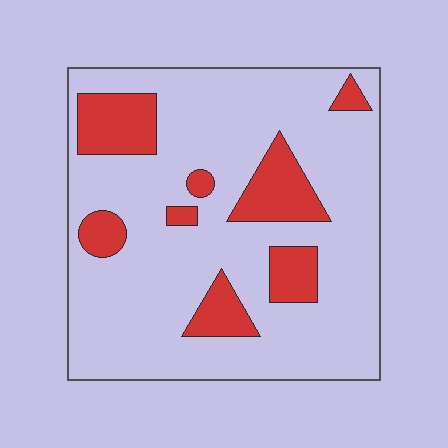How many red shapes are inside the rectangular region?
8.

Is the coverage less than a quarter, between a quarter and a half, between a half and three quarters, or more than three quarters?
Less than a quarter.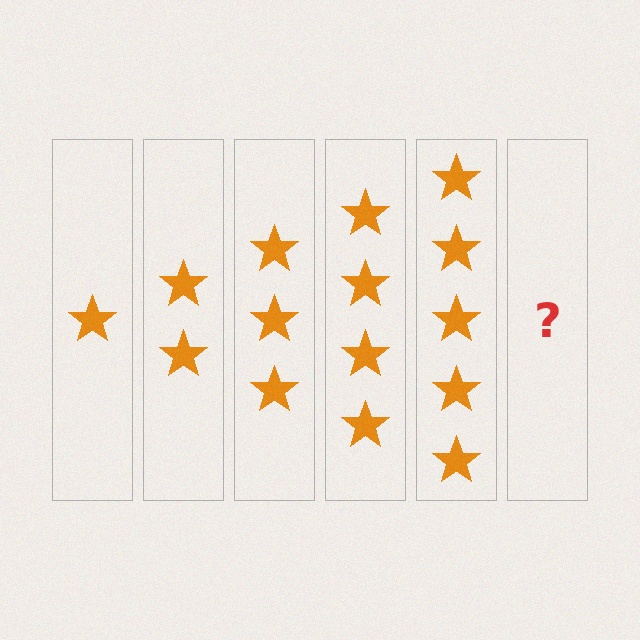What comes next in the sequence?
The next element should be 6 stars.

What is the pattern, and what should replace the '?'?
The pattern is that each step adds one more star. The '?' should be 6 stars.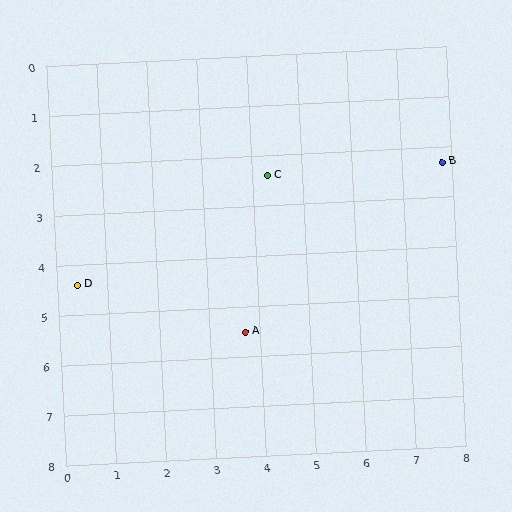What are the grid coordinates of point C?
Point C is at approximately (4.3, 2.4).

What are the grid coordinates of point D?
Point D is at approximately (0.4, 4.4).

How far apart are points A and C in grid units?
Points A and C are about 3.2 grid units apart.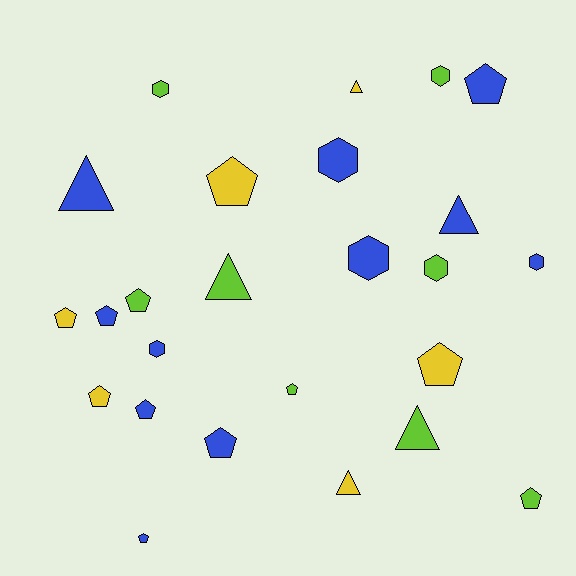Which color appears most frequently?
Blue, with 11 objects.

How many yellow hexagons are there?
There are no yellow hexagons.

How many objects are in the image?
There are 25 objects.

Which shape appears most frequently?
Pentagon, with 12 objects.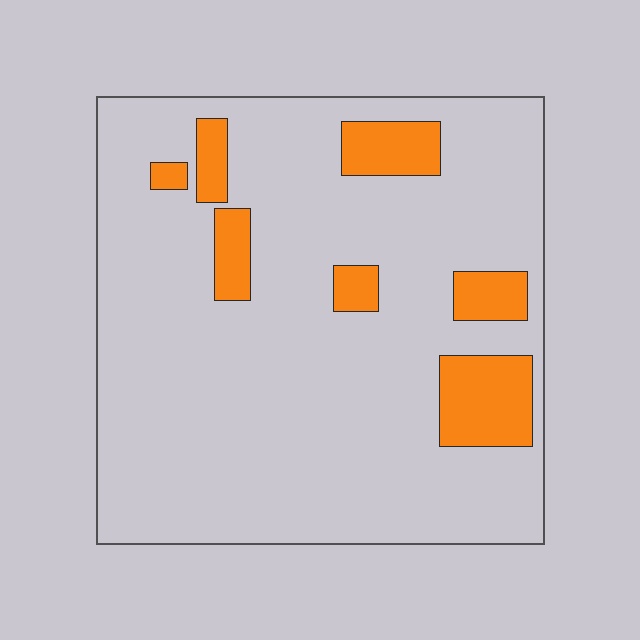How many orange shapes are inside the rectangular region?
7.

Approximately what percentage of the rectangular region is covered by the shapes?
Approximately 15%.